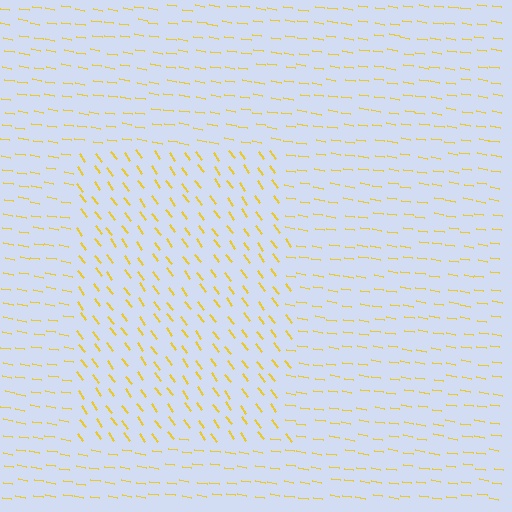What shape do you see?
I see a rectangle.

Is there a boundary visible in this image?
Yes, there is a texture boundary formed by a change in line orientation.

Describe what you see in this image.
The image is filled with small yellow line segments. A rectangle region in the image has lines oriented differently from the surrounding lines, creating a visible texture boundary.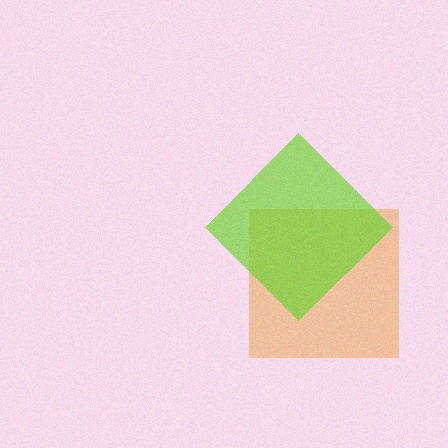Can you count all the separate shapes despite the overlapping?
Yes, there are 2 separate shapes.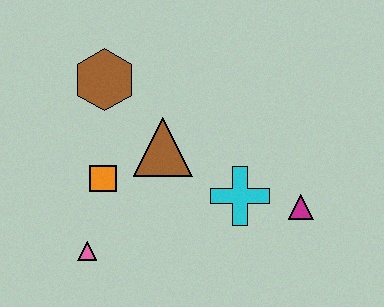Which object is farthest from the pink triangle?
The magenta triangle is farthest from the pink triangle.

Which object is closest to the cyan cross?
The magenta triangle is closest to the cyan cross.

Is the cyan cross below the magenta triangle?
No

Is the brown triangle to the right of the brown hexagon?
Yes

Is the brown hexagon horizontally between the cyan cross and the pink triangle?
Yes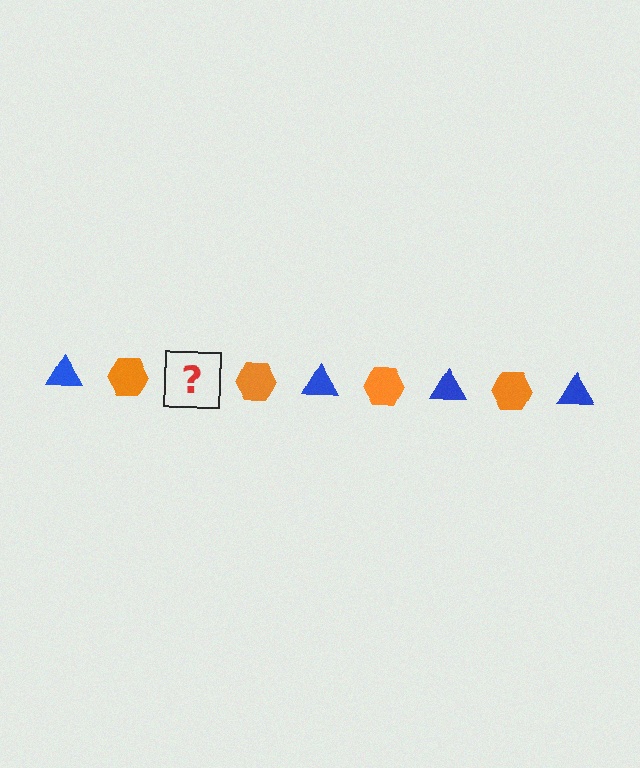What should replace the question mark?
The question mark should be replaced with a blue triangle.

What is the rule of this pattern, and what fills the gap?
The rule is that the pattern alternates between blue triangle and orange hexagon. The gap should be filled with a blue triangle.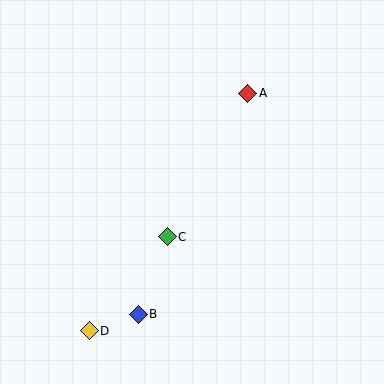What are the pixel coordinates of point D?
Point D is at (89, 331).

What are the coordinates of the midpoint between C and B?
The midpoint between C and B is at (153, 275).